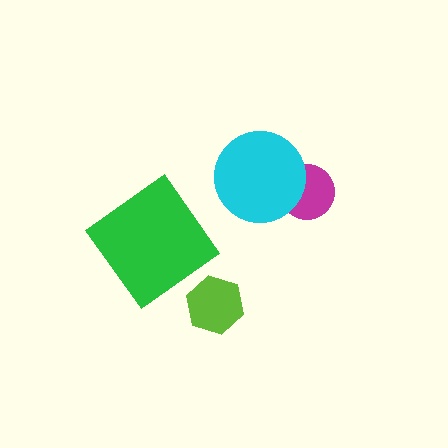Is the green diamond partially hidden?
No, no other shape covers it.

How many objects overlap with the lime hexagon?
0 objects overlap with the lime hexagon.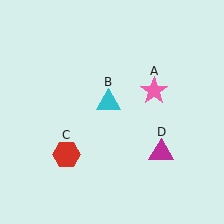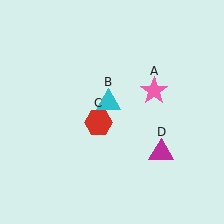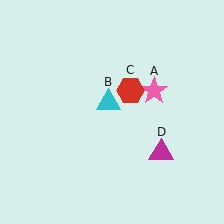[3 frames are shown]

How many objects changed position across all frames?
1 object changed position: red hexagon (object C).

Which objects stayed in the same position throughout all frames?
Pink star (object A) and cyan triangle (object B) and magenta triangle (object D) remained stationary.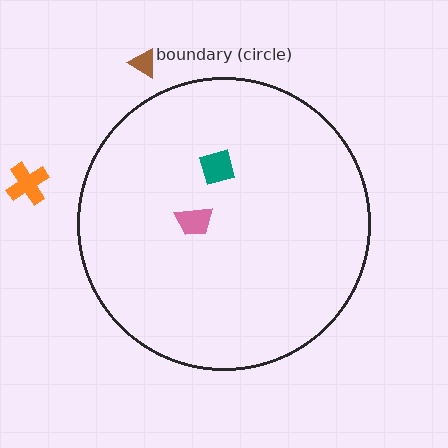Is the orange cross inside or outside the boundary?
Outside.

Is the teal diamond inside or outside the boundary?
Inside.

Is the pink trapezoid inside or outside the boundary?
Inside.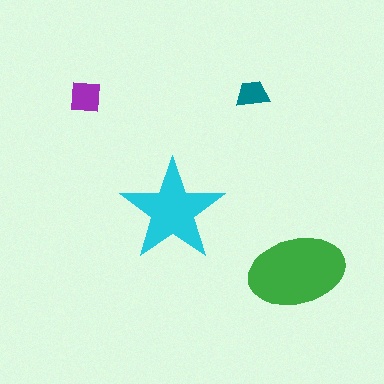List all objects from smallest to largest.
The teal trapezoid, the purple square, the cyan star, the green ellipse.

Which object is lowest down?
The green ellipse is bottommost.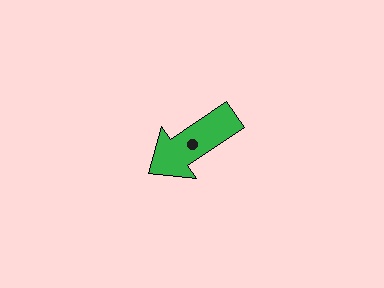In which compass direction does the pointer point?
Southwest.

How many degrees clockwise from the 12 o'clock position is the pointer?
Approximately 236 degrees.